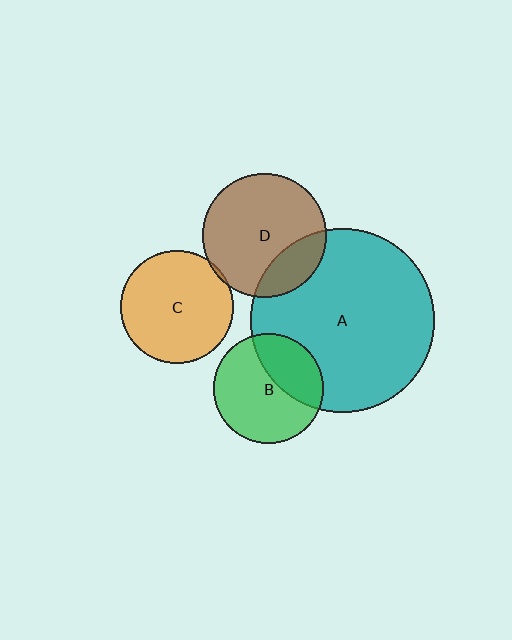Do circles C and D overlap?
Yes.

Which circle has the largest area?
Circle A (teal).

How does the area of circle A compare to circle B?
Approximately 2.8 times.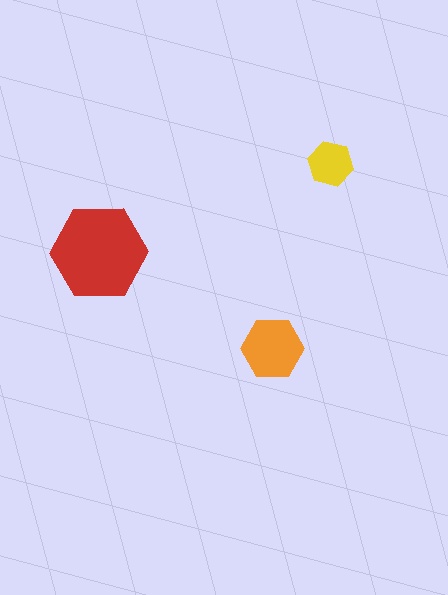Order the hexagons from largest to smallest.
the red one, the orange one, the yellow one.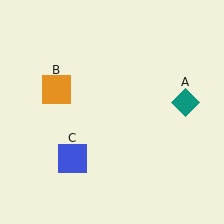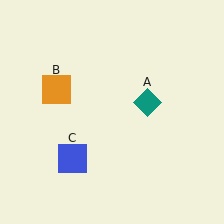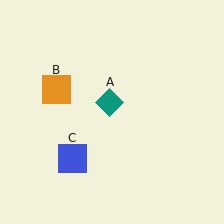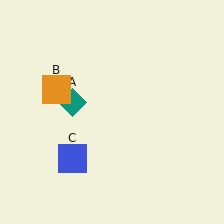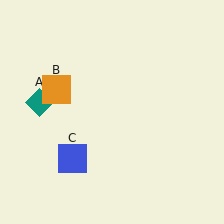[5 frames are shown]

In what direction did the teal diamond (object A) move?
The teal diamond (object A) moved left.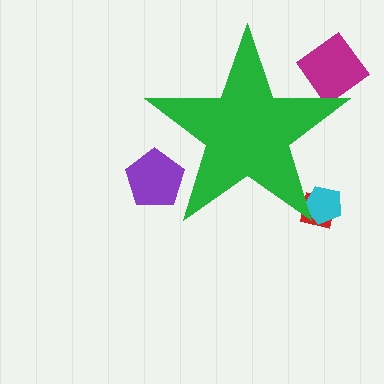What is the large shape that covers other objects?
A green star.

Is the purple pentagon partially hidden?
Yes, the purple pentagon is partially hidden behind the green star.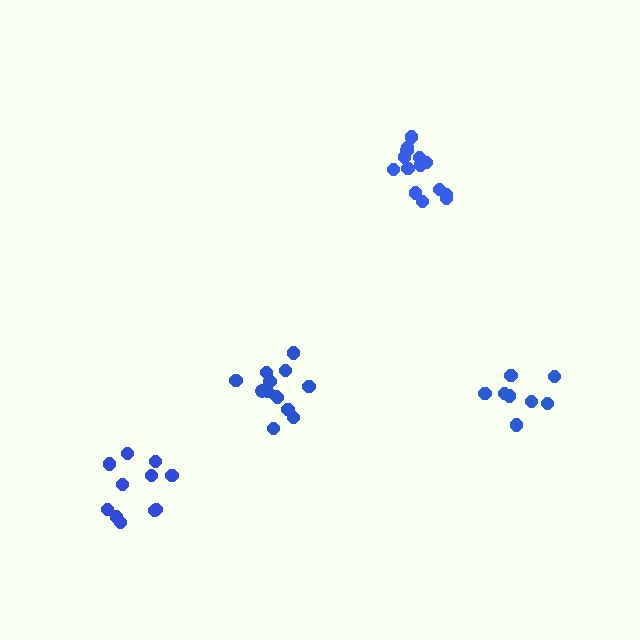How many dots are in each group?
Group 1: 14 dots, Group 2: 8 dots, Group 3: 11 dots, Group 4: 13 dots (46 total).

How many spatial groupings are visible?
There are 4 spatial groupings.